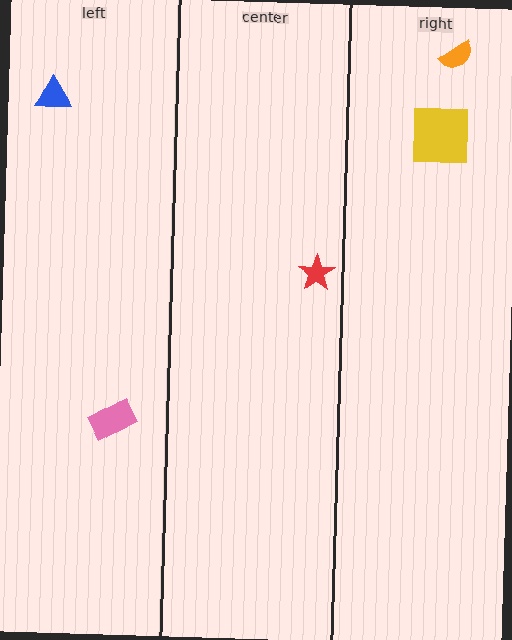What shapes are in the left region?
The blue triangle, the pink rectangle.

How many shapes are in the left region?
2.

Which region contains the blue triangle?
The left region.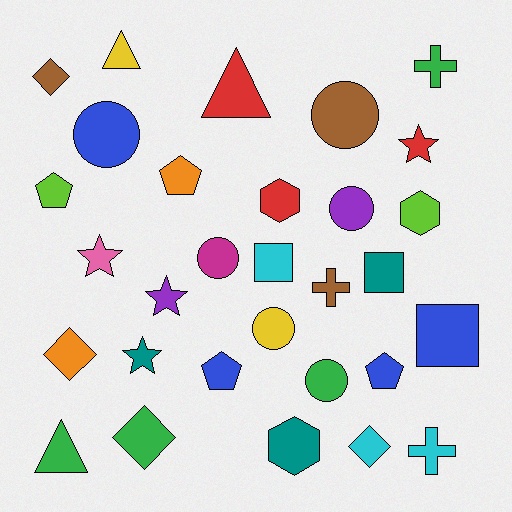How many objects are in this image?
There are 30 objects.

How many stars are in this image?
There are 4 stars.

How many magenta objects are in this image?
There is 1 magenta object.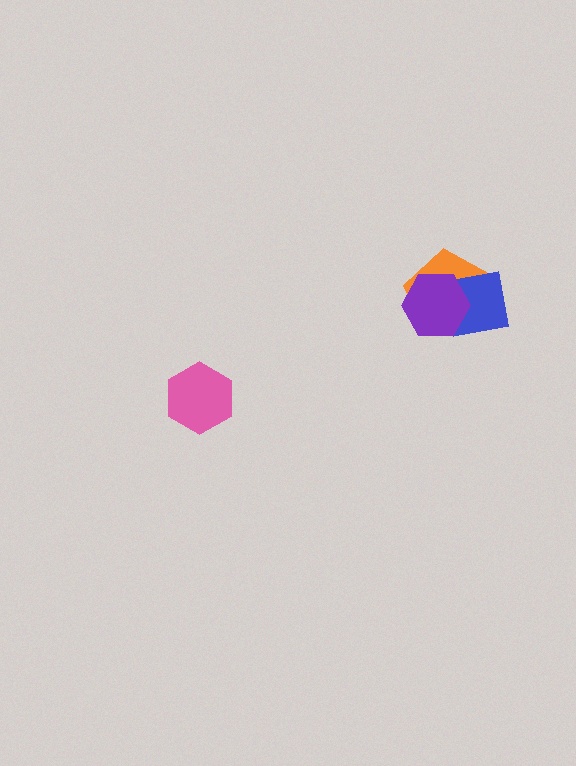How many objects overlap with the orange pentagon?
2 objects overlap with the orange pentagon.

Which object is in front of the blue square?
The purple hexagon is in front of the blue square.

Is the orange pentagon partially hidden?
Yes, it is partially covered by another shape.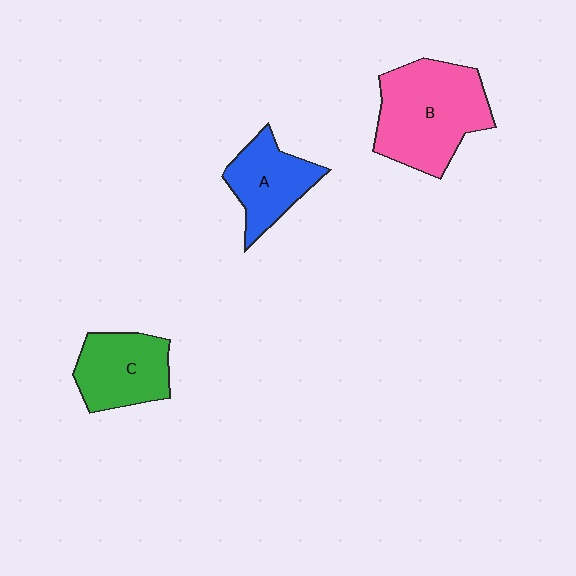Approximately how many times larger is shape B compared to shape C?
Approximately 1.5 times.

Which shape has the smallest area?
Shape A (blue).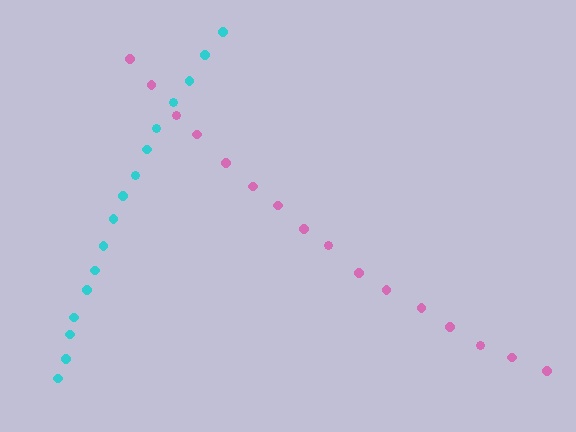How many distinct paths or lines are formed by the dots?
There are 2 distinct paths.